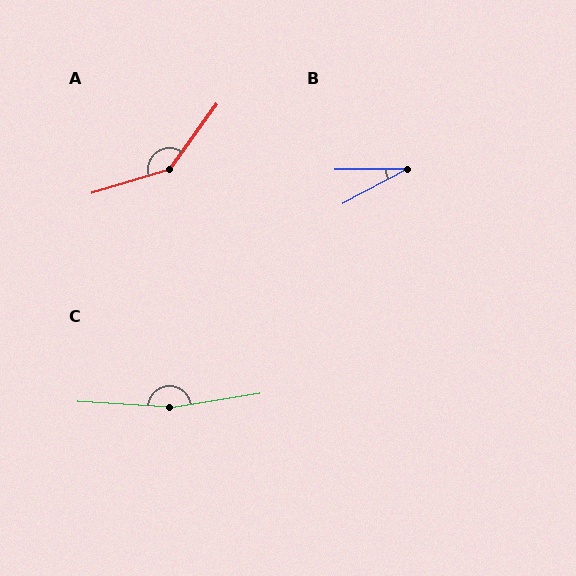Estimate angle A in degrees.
Approximately 143 degrees.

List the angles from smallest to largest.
B (28°), A (143°), C (167°).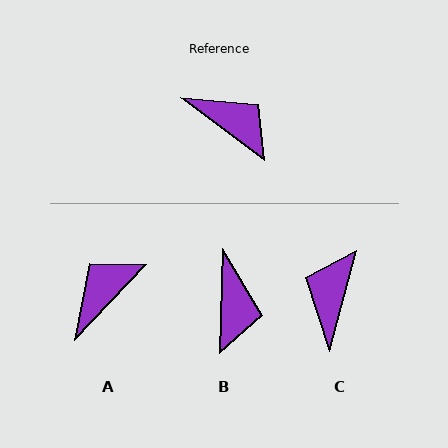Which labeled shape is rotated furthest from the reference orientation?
C, about 113 degrees away.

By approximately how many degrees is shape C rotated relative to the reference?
Approximately 113 degrees counter-clockwise.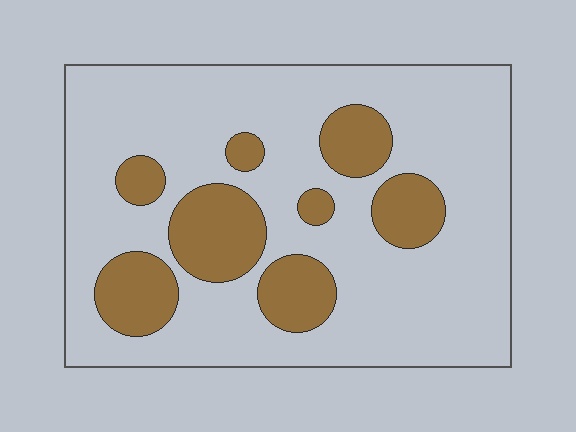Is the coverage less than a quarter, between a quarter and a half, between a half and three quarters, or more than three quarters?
Less than a quarter.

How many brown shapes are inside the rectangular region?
8.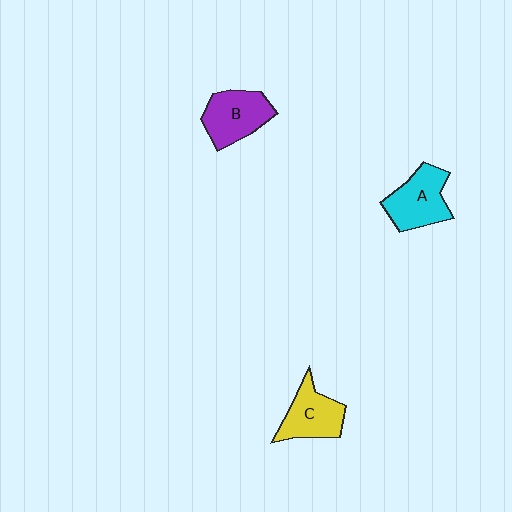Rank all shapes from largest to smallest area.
From largest to smallest: A (cyan), B (purple), C (yellow).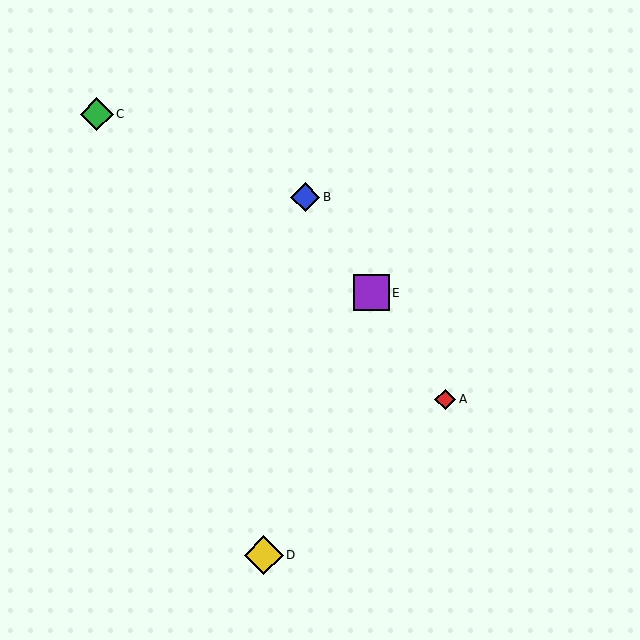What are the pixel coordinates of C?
Object C is at (97, 114).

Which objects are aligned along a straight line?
Objects A, B, E are aligned along a straight line.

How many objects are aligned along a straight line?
3 objects (A, B, E) are aligned along a straight line.